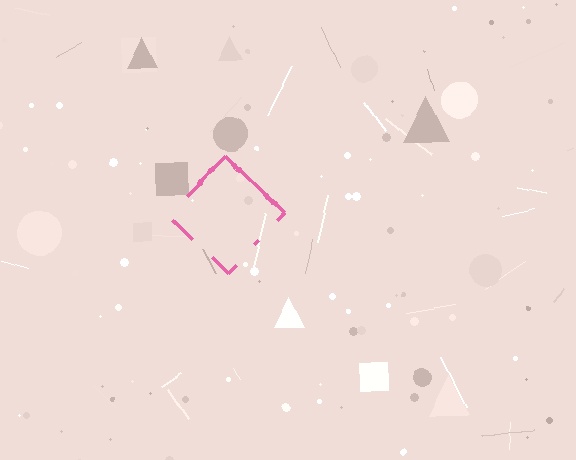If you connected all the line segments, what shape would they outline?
They would outline a diamond.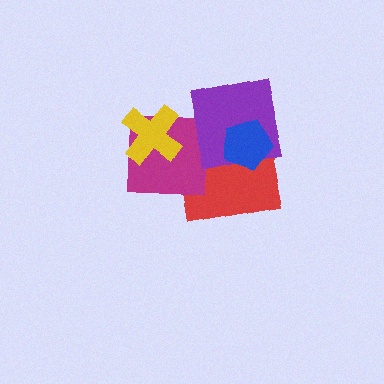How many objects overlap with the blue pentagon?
2 objects overlap with the blue pentagon.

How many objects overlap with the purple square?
2 objects overlap with the purple square.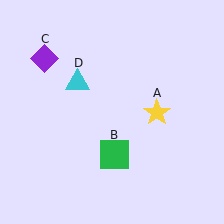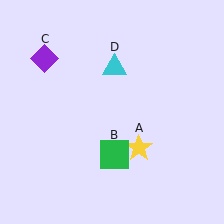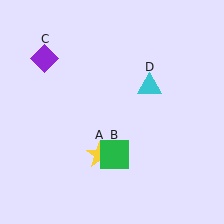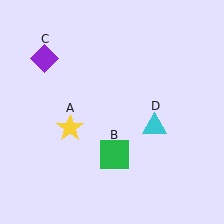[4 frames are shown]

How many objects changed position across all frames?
2 objects changed position: yellow star (object A), cyan triangle (object D).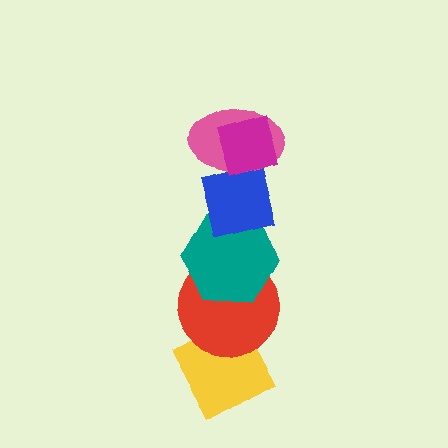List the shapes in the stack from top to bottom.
From top to bottom: the magenta diamond, the pink ellipse, the blue square, the teal hexagon, the red circle, the yellow diamond.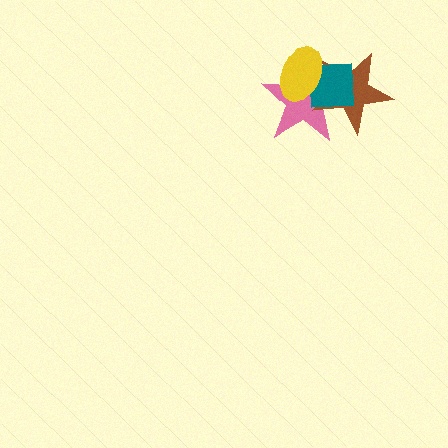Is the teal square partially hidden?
Yes, it is partially covered by another shape.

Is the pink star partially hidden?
Yes, it is partially covered by another shape.